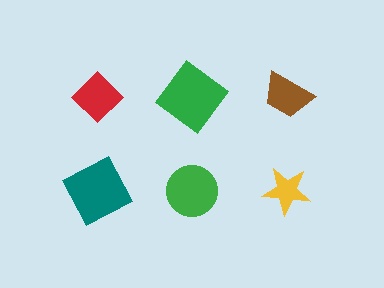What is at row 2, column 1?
A teal square.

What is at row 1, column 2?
A green diamond.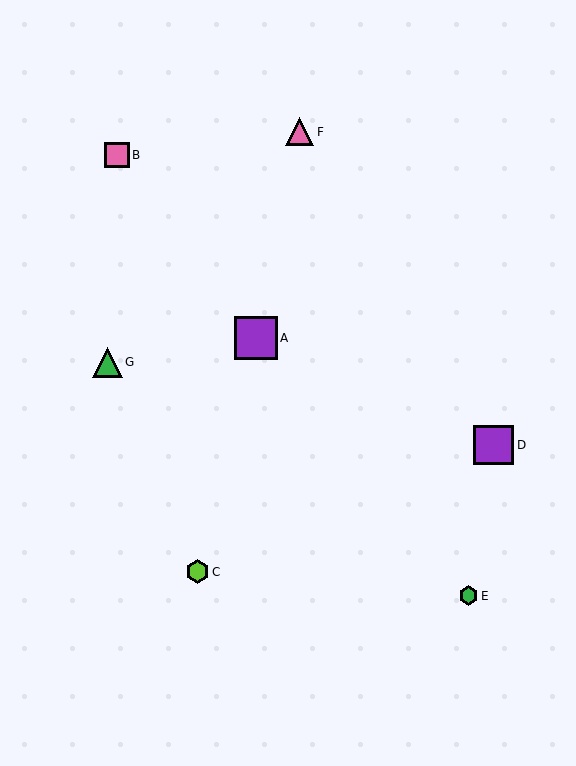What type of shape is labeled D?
Shape D is a purple square.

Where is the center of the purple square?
The center of the purple square is at (256, 338).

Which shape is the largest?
The purple square (labeled A) is the largest.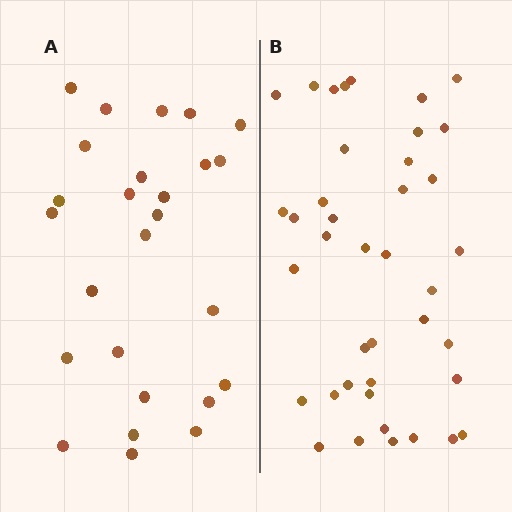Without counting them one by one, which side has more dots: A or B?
Region B (the right region) has more dots.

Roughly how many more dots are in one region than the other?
Region B has approximately 15 more dots than region A.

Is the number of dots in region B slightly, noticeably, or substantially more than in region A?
Region B has substantially more. The ratio is roughly 1.5 to 1.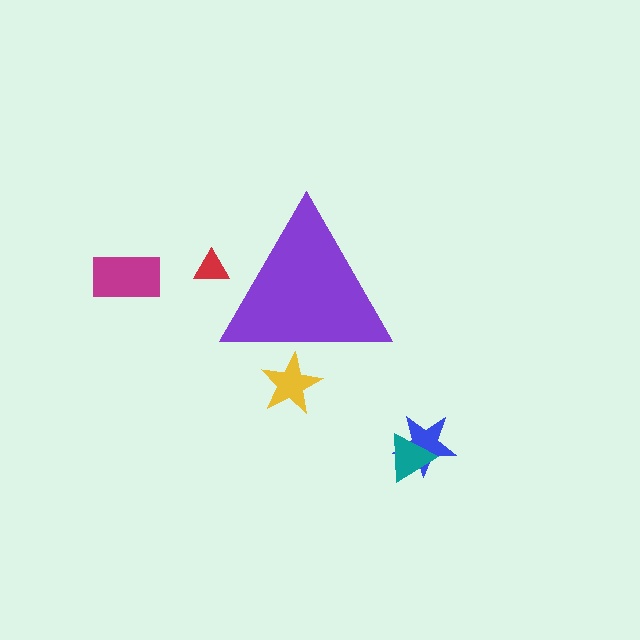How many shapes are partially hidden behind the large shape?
2 shapes are partially hidden.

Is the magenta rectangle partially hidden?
No, the magenta rectangle is fully visible.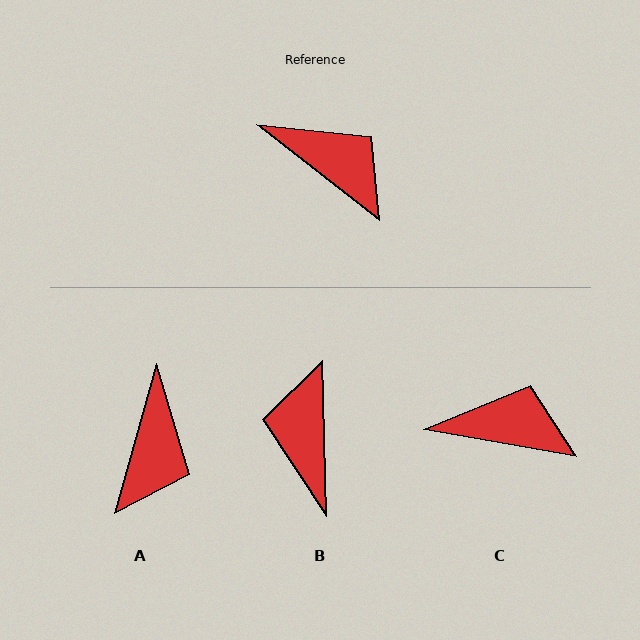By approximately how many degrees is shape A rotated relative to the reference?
Approximately 68 degrees clockwise.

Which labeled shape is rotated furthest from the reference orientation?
B, about 129 degrees away.